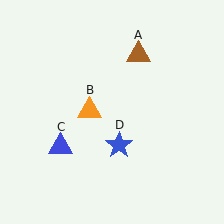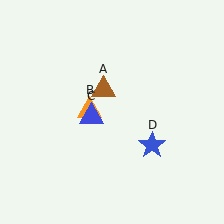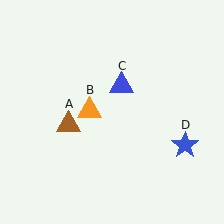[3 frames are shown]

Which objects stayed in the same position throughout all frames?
Orange triangle (object B) remained stationary.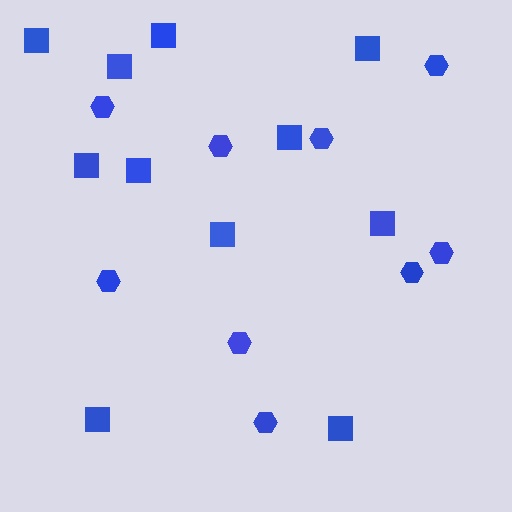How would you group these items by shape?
There are 2 groups: one group of hexagons (9) and one group of squares (11).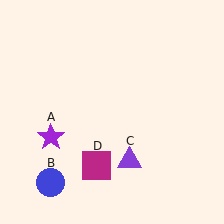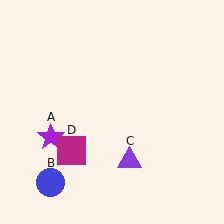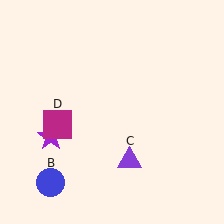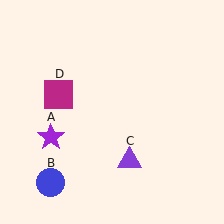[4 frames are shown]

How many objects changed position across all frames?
1 object changed position: magenta square (object D).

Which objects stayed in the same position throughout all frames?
Purple star (object A) and blue circle (object B) and purple triangle (object C) remained stationary.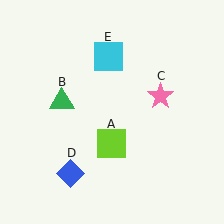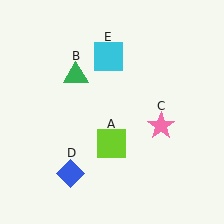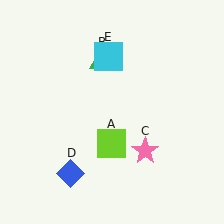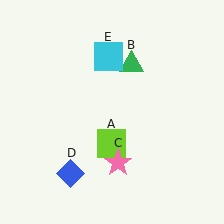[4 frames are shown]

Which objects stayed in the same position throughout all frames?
Lime square (object A) and blue diamond (object D) and cyan square (object E) remained stationary.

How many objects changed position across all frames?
2 objects changed position: green triangle (object B), pink star (object C).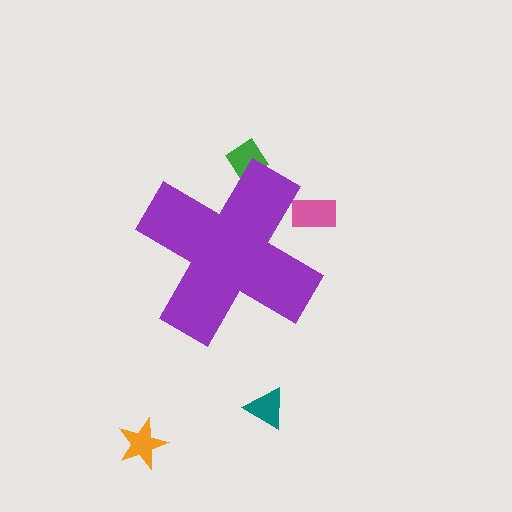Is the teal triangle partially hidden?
No, the teal triangle is fully visible.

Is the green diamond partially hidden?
Yes, the green diamond is partially hidden behind the purple cross.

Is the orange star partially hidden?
No, the orange star is fully visible.